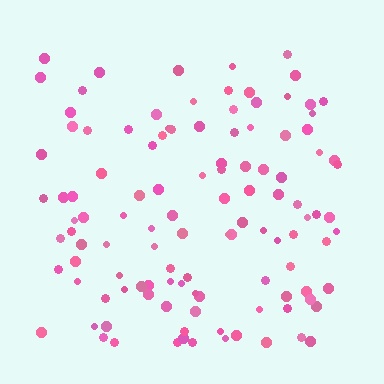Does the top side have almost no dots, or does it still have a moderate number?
Still a moderate number, just noticeably fewer than the bottom.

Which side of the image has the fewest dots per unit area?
The top.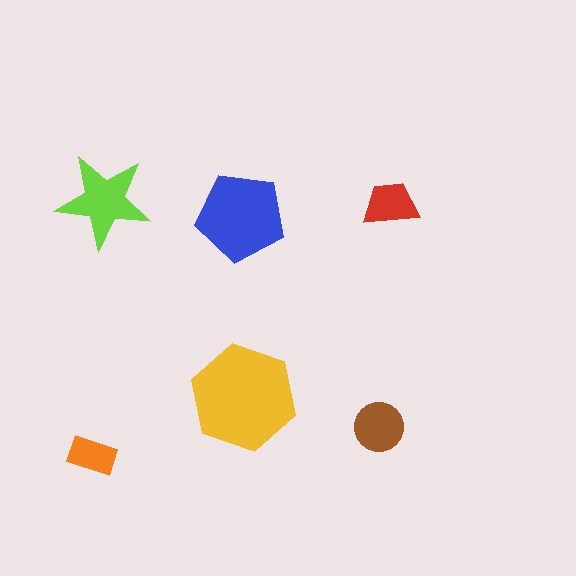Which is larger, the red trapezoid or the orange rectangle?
The red trapezoid.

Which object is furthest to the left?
The orange rectangle is leftmost.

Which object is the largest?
The yellow hexagon.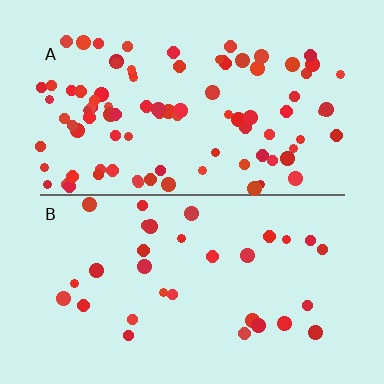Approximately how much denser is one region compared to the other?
Approximately 3.0× — region A over region B.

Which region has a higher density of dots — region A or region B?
A (the top).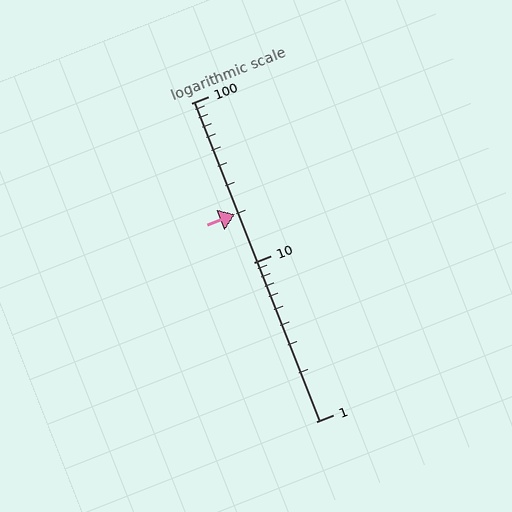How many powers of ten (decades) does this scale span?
The scale spans 2 decades, from 1 to 100.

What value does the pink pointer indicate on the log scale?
The pointer indicates approximately 20.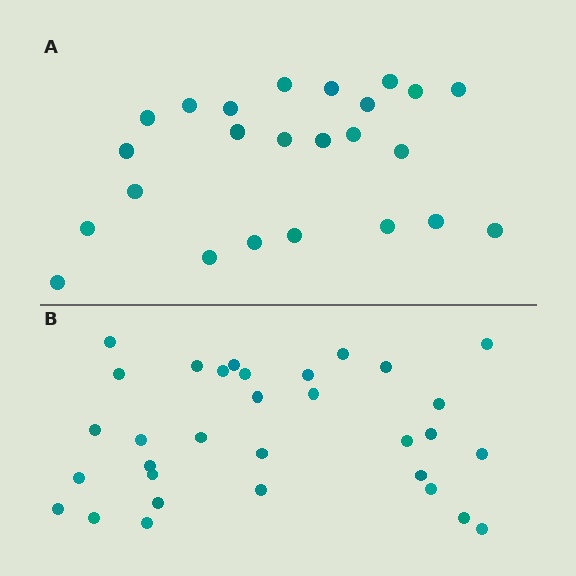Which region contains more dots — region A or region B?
Region B (the bottom region) has more dots.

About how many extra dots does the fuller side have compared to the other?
Region B has roughly 8 or so more dots than region A.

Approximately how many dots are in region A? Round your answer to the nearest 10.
About 20 dots. (The exact count is 24, which rounds to 20.)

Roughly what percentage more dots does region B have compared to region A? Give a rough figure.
About 35% more.